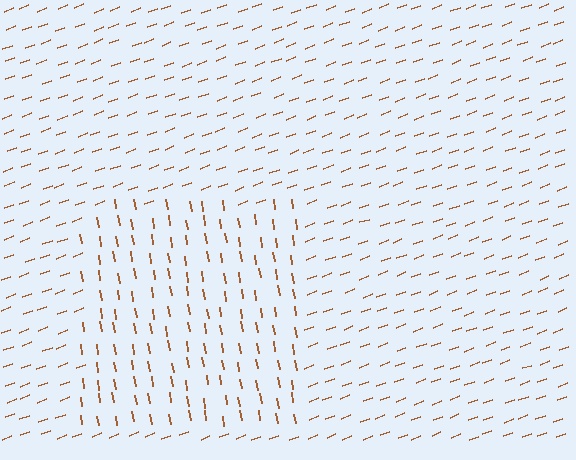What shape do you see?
I see a rectangle.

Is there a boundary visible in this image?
Yes, there is a texture boundary formed by a change in line orientation.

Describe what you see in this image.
The image is filled with small brown line segments. A rectangle region in the image has lines oriented differently from the surrounding lines, creating a visible texture boundary.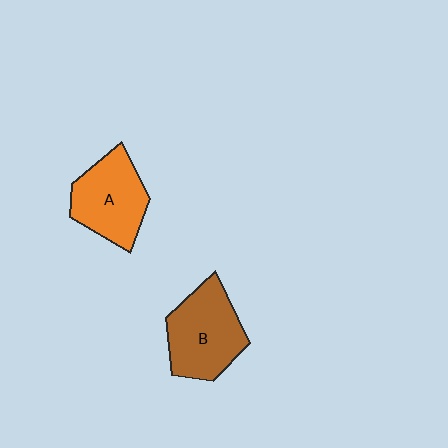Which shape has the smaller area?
Shape A (orange).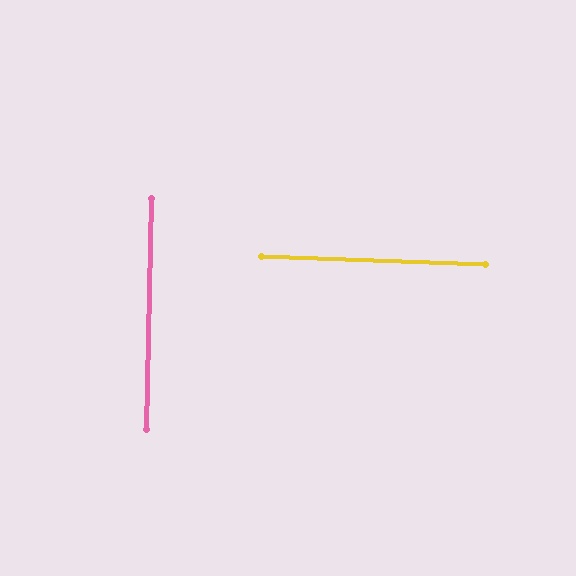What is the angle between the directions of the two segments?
Approximately 89 degrees.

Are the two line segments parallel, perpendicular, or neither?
Perpendicular — they meet at approximately 89°.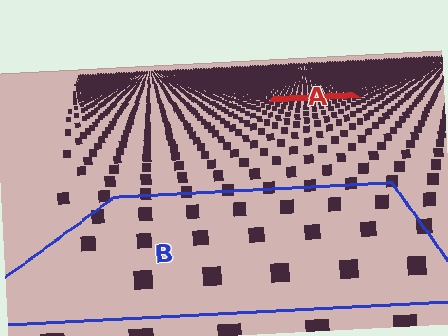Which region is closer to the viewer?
Region B is closer. The texture elements there are larger and more spread out.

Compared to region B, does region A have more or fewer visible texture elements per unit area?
Region A has more texture elements per unit area — they are packed more densely because it is farther away.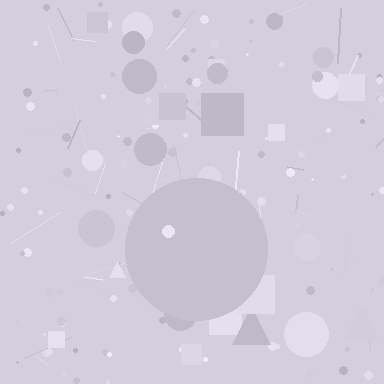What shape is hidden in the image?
A circle is hidden in the image.